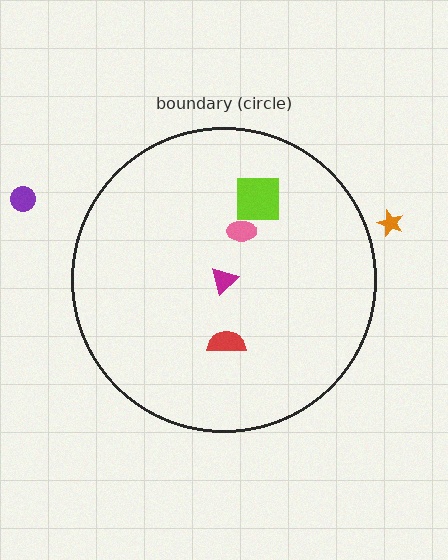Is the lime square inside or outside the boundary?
Inside.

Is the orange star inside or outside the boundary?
Outside.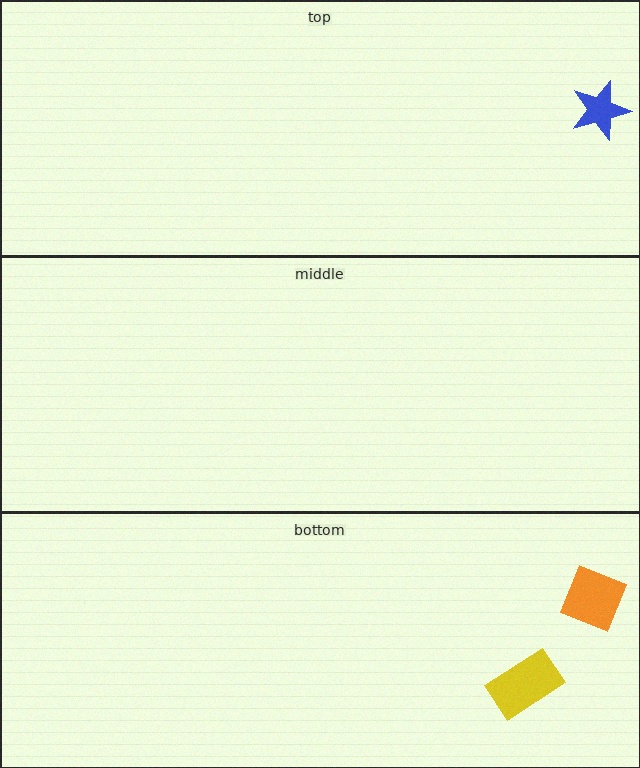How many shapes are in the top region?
1.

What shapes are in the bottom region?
The yellow rectangle, the orange diamond.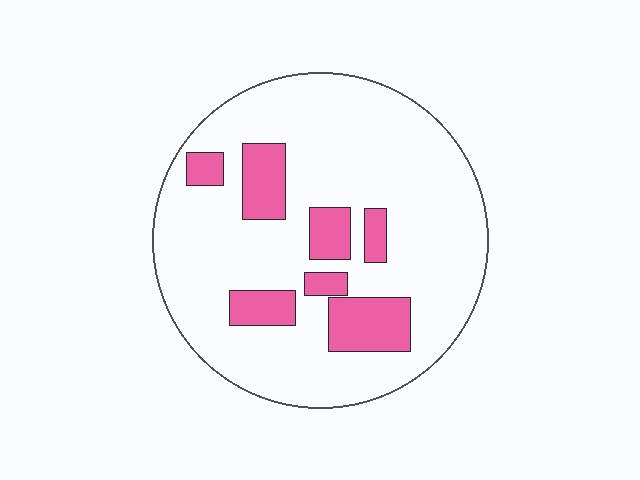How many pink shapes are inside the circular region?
7.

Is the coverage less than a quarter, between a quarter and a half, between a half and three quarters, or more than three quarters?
Less than a quarter.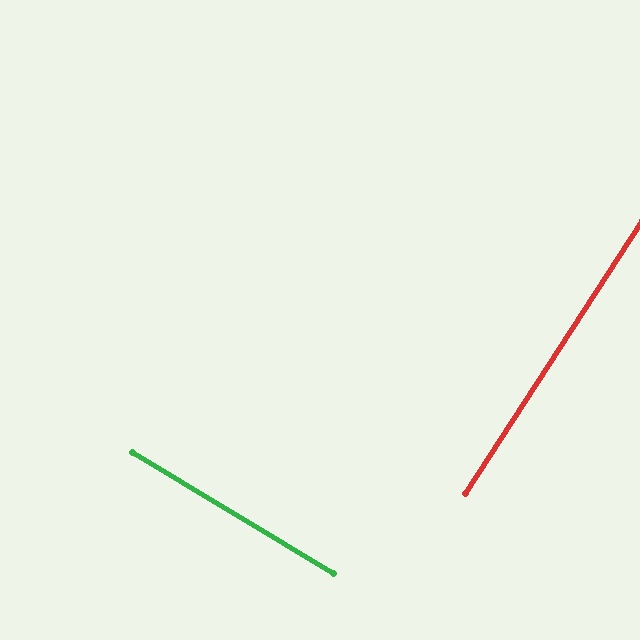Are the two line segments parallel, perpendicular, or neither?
Perpendicular — they meet at approximately 88°.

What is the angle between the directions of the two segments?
Approximately 88 degrees.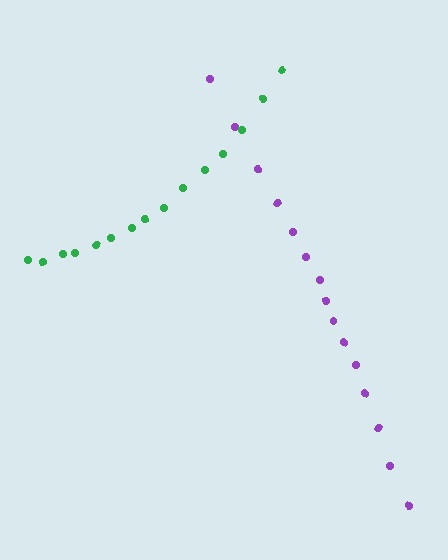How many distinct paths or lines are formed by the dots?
There are 2 distinct paths.